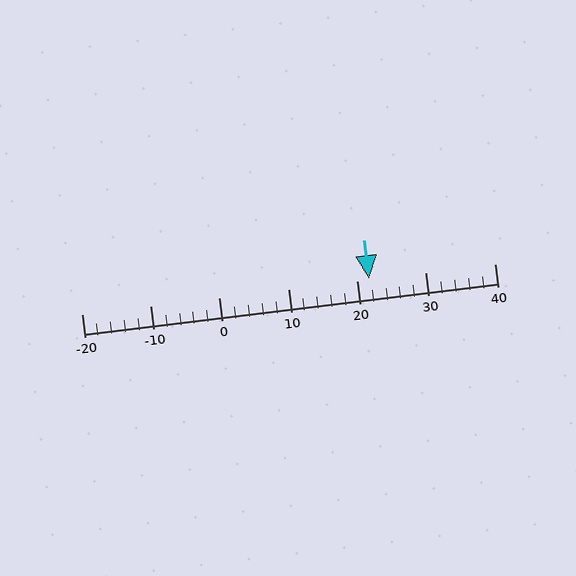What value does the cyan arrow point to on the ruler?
The cyan arrow points to approximately 22.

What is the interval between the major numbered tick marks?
The major tick marks are spaced 10 units apart.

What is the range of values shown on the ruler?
The ruler shows values from -20 to 40.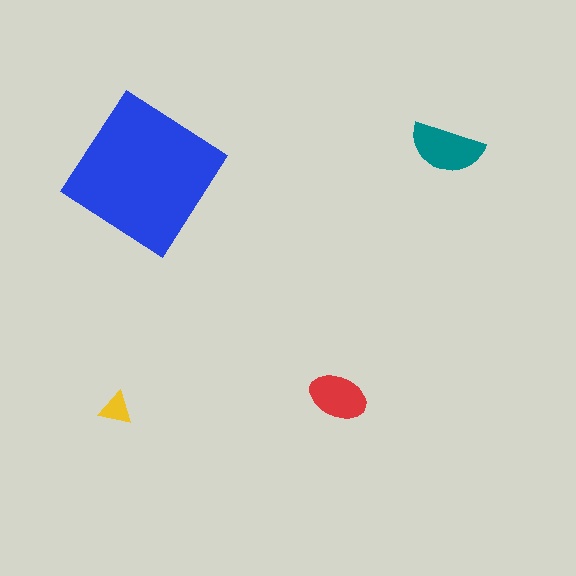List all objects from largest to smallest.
The blue diamond, the teal semicircle, the red ellipse, the yellow triangle.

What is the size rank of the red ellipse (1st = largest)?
3rd.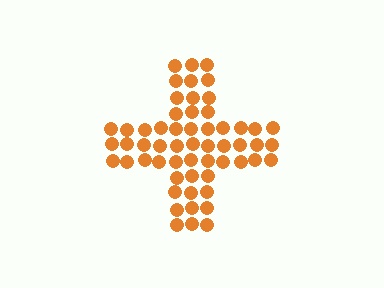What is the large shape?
The large shape is a cross.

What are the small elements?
The small elements are circles.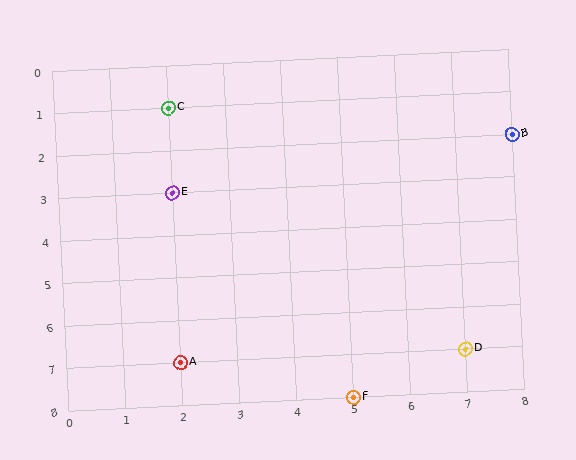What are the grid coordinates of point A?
Point A is at grid coordinates (2, 7).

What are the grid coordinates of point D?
Point D is at grid coordinates (7, 7).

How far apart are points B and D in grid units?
Points B and D are 1 column and 5 rows apart (about 5.1 grid units diagonally).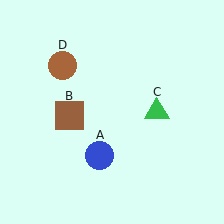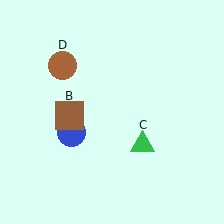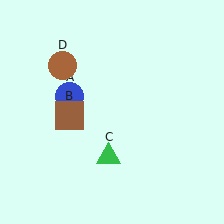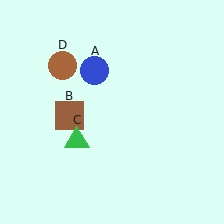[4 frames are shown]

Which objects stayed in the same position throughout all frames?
Brown square (object B) and brown circle (object D) remained stationary.